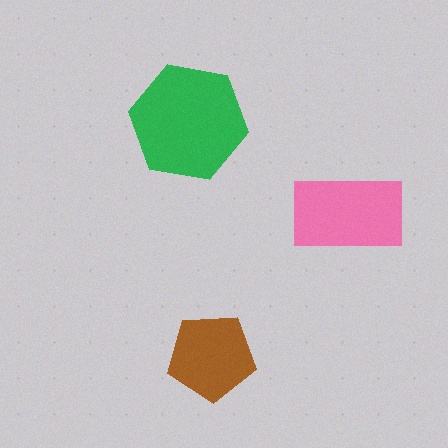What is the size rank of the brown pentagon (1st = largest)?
3rd.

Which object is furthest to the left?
The green hexagon is leftmost.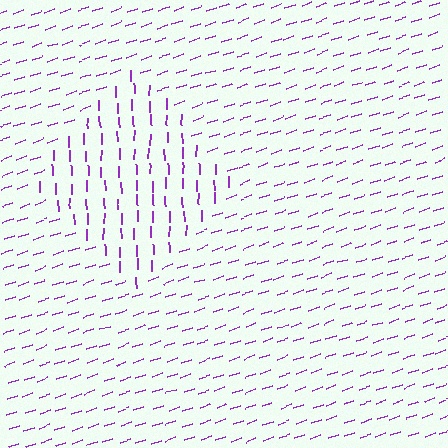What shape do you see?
I see a diamond.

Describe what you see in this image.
The image is filled with small purple line segments. A diamond region in the image has lines oriented differently from the surrounding lines, creating a visible texture boundary.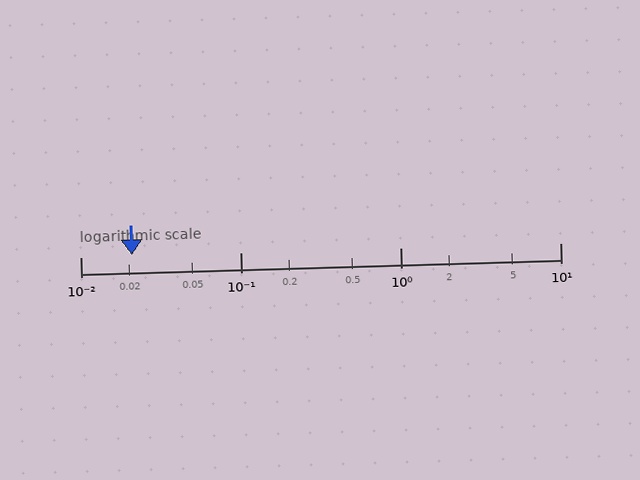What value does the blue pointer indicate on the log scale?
The pointer indicates approximately 0.021.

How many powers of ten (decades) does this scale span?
The scale spans 3 decades, from 0.01 to 10.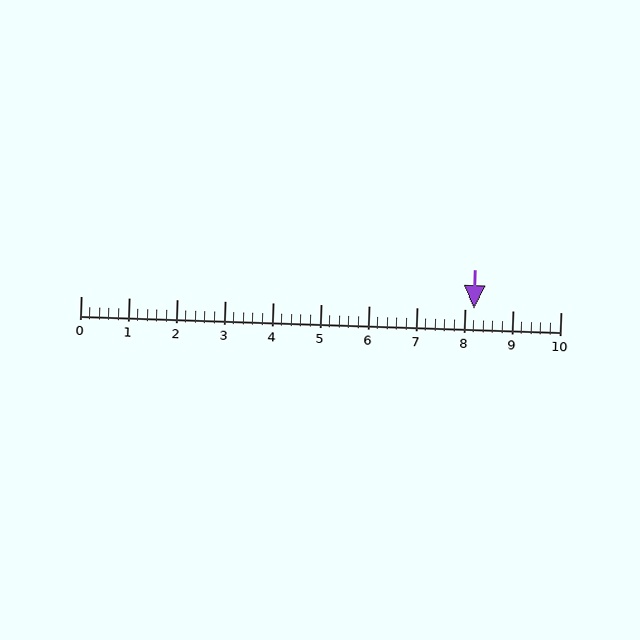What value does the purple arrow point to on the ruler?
The purple arrow points to approximately 8.2.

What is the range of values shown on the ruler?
The ruler shows values from 0 to 10.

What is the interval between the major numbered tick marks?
The major tick marks are spaced 1 units apart.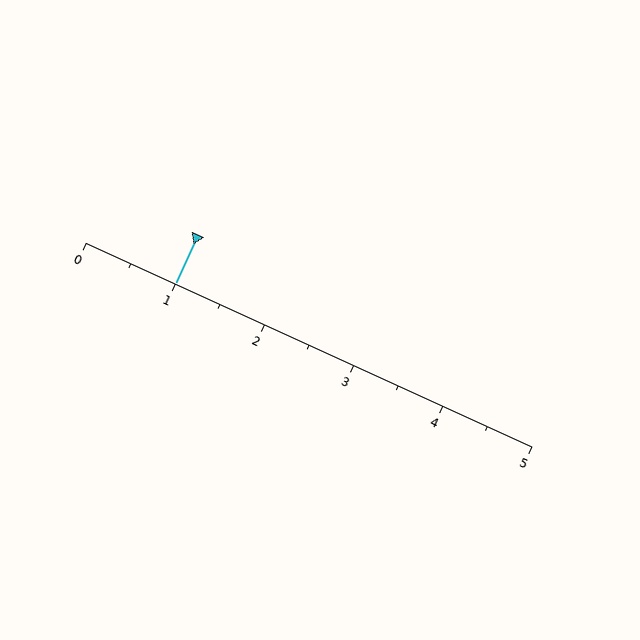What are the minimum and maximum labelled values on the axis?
The axis runs from 0 to 5.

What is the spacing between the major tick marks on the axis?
The major ticks are spaced 1 apart.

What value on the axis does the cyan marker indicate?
The marker indicates approximately 1.